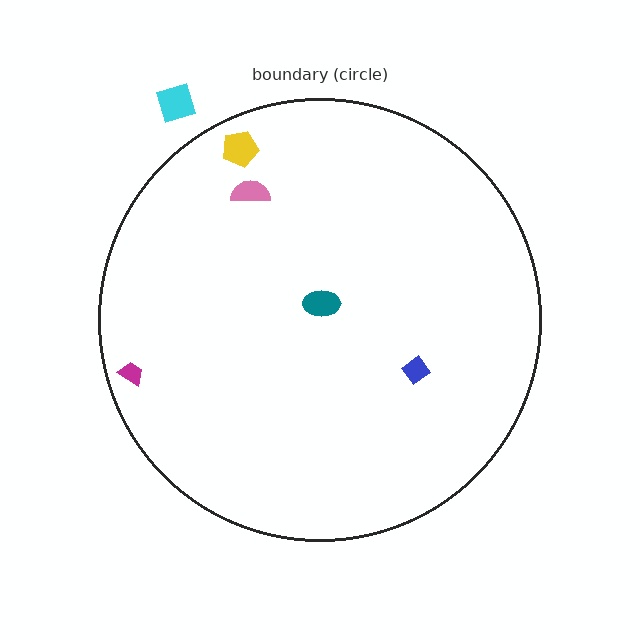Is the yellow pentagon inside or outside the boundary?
Inside.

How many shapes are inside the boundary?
5 inside, 1 outside.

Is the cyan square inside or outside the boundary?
Outside.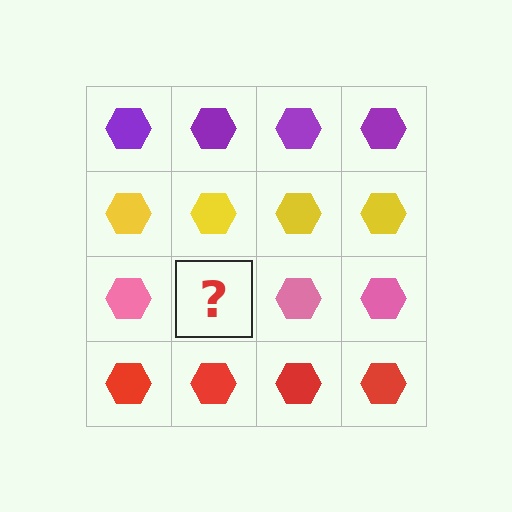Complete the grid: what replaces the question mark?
The question mark should be replaced with a pink hexagon.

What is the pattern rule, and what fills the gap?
The rule is that each row has a consistent color. The gap should be filled with a pink hexagon.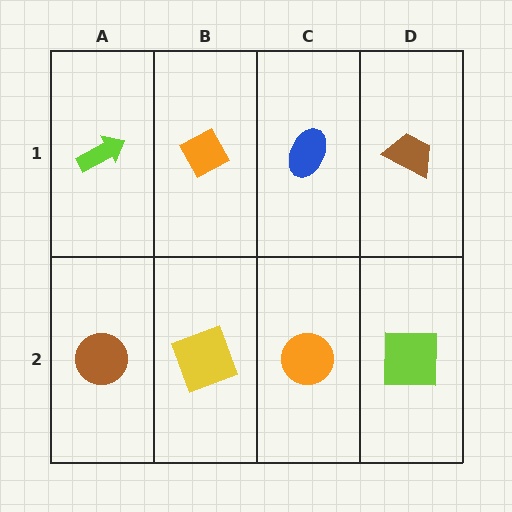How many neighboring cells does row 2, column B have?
3.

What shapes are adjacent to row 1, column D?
A lime square (row 2, column D), a blue ellipse (row 1, column C).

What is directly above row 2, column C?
A blue ellipse.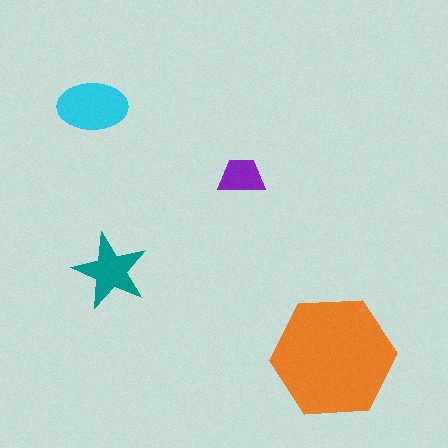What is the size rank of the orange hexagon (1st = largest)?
1st.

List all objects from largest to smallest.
The orange hexagon, the cyan ellipse, the teal star, the purple trapezoid.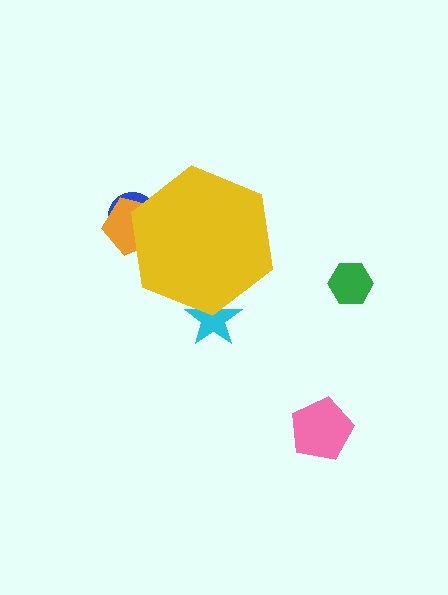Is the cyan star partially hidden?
Yes, the cyan star is partially hidden behind the yellow hexagon.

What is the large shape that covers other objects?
A yellow hexagon.